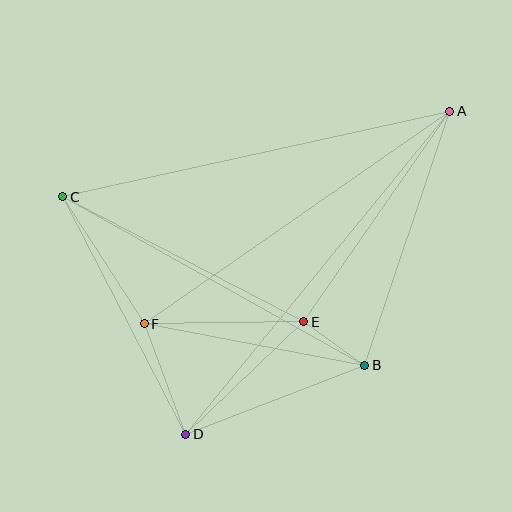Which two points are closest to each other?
Points B and E are closest to each other.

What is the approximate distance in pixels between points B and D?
The distance between B and D is approximately 192 pixels.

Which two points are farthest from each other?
Points A and D are farthest from each other.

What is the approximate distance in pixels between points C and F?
The distance between C and F is approximately 151 pixels.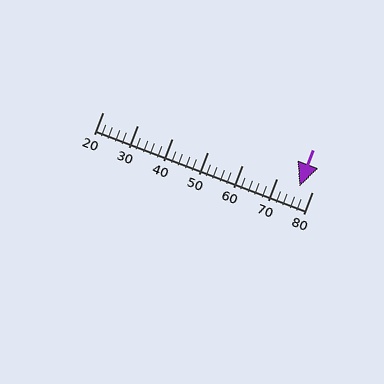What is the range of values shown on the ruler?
The ruler shows values from 20 to 80.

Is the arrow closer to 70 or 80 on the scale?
The arrow is closer to 80.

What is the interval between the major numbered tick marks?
The major tick marks are spaced 10 units apart.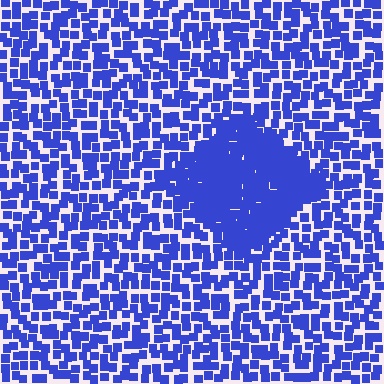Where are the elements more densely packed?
The elements are more densely packed inside the diamond boundary.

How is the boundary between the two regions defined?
The boundary is defined by a change in element density (approximately 2.2x ratio). All elements are the same color, size, and shape.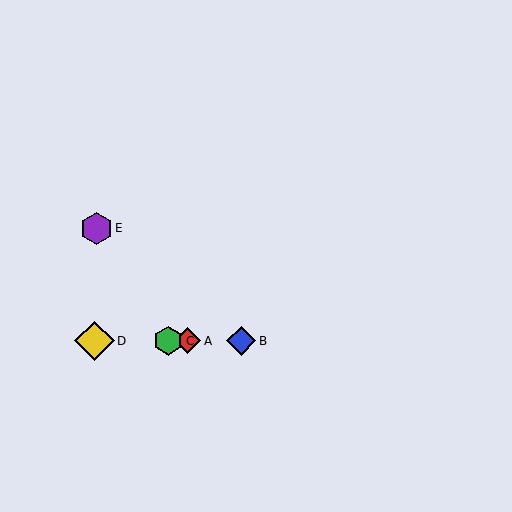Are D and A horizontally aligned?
Yes, both are at y≈341.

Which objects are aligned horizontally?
Objects A, B, C, D are aligned horizontally.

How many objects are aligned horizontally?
4 objects (A, B, C, D) are aligned horizontally.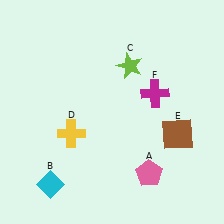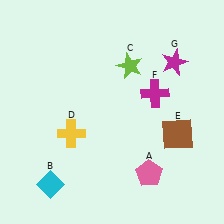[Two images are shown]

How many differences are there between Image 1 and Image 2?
There is 1 difference between the two images.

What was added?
A magenta star (G) was added in Image 2.